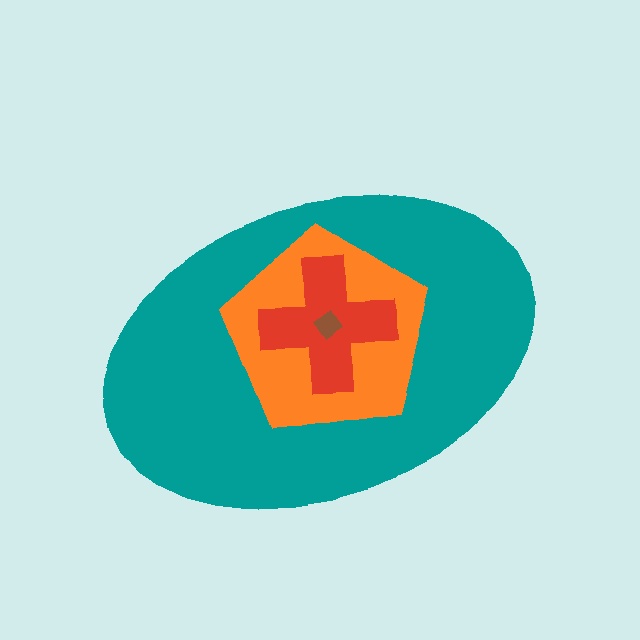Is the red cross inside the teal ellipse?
Yes.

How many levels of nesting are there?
4.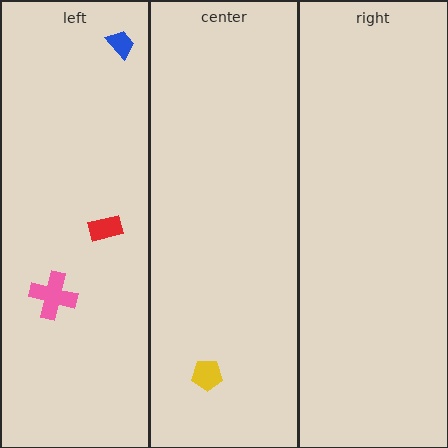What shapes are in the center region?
The yellow pentagon.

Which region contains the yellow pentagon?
The center region.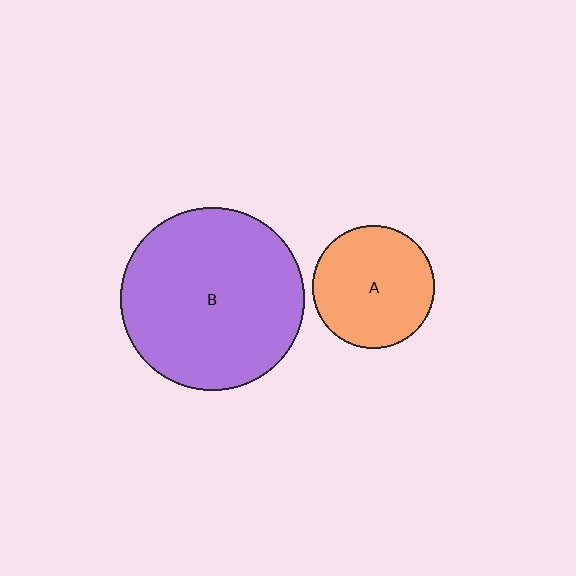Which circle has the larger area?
Circle B (purple).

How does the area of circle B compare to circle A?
Approximately 2.2 times.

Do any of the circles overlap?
No, none of the circles overlap.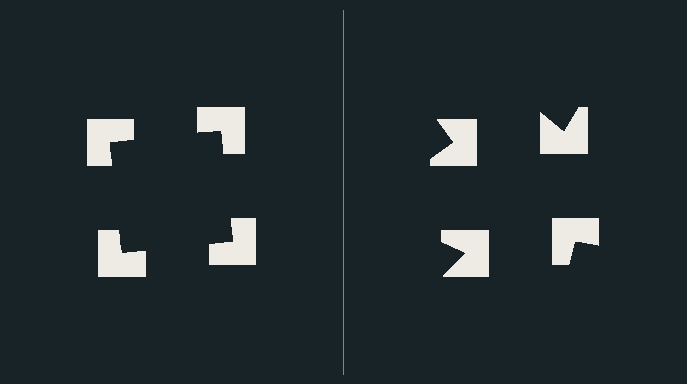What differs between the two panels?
The notched squares are positioned identically on both sides; only the wedge orientations differ. On the left they align to a square; on the right they are misaligned.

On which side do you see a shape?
An illusory square appears on the left side. On the right side the wedge cuts are rotated, so no coherent shape forms.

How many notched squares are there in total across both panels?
8 — 4 on each side.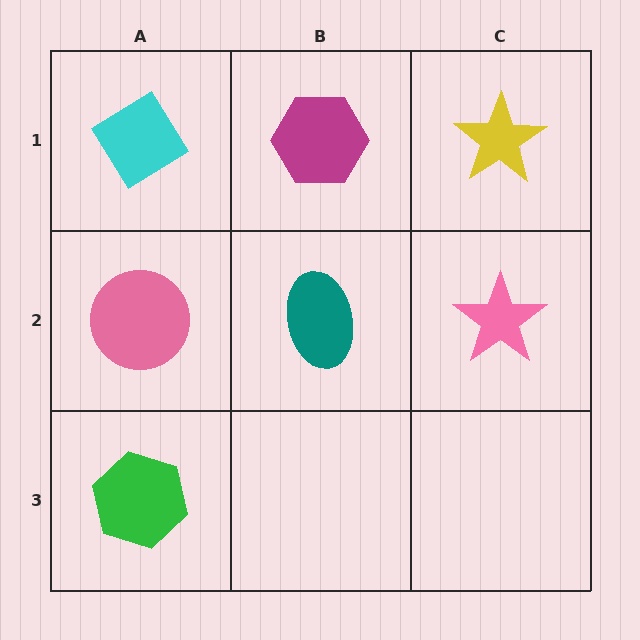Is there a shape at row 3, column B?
No, that cell is empty.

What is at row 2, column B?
A teal ellipse.